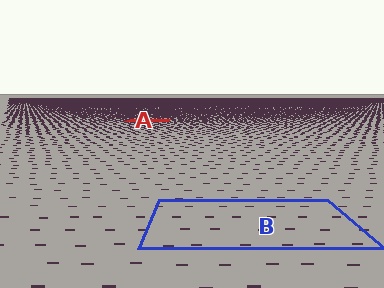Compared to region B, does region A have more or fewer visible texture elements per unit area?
Region A has more texture elements per unit area — they are packed more densely because it is farther away.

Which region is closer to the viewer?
Region B is closer. The texture elements there are larger and more spread out.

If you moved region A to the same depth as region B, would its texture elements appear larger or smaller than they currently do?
They would appear larger. At a closer depth, the same texture elements are projected at a bigger on-screen size.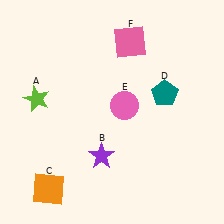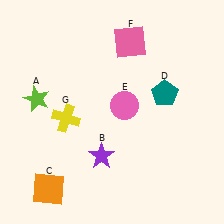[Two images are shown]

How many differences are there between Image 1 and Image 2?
There is 1 difference between the two images.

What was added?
A yellow cross (G) was added in Image 2.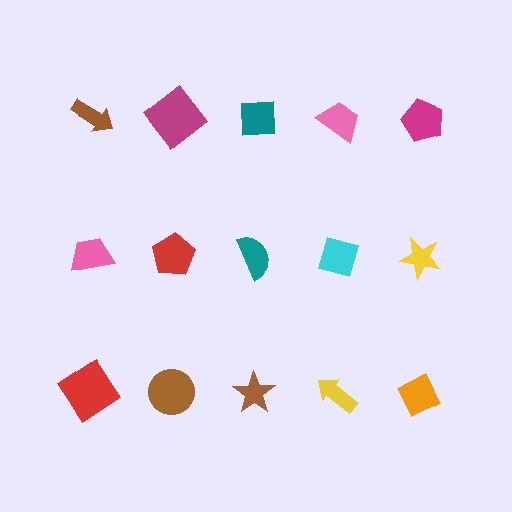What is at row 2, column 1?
A pink trapezoid.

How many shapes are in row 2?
5 shapes.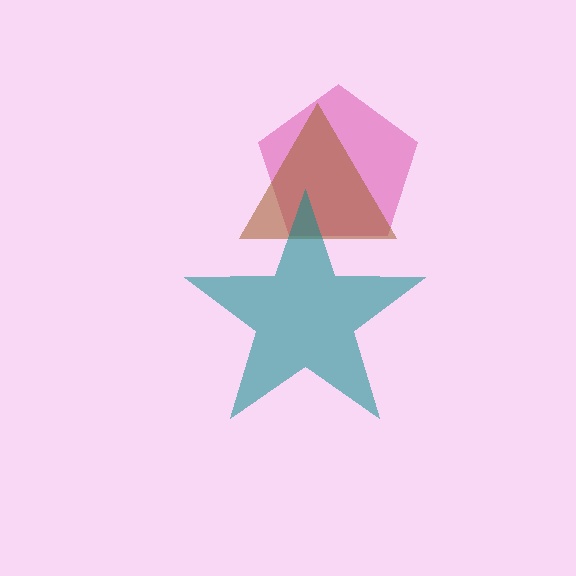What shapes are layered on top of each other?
The layered shapes are: a pink pentagon, a brown triangle, a teal star.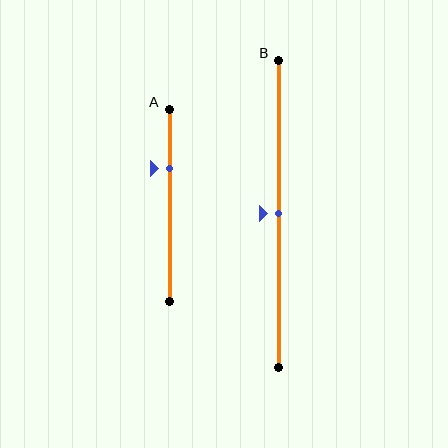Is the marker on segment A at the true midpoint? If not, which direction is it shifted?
No, the marker on segment A is shifted upward by about 19% of the segment length.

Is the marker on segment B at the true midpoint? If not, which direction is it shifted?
Yes, the marker on segment B is at the true midpoint.